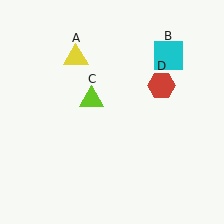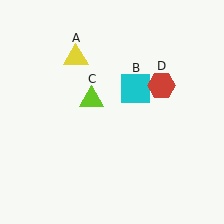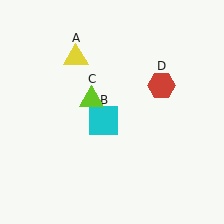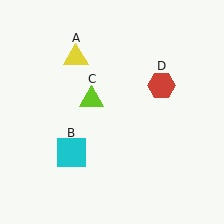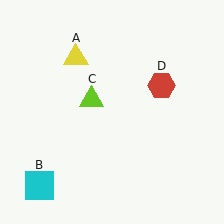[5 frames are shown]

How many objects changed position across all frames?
1 object changed position: cyan square (object B).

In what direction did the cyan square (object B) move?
The cyan square (object B) moved down and to the left.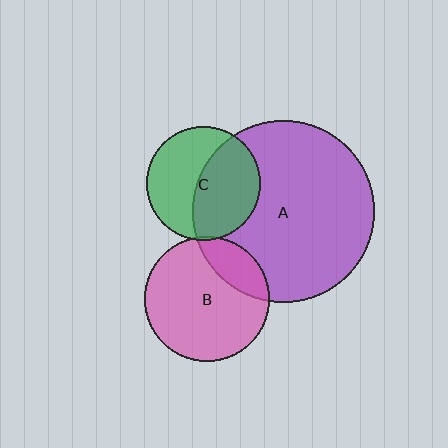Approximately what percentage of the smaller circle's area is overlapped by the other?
Approximately 5%.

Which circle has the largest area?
Circle A (purple).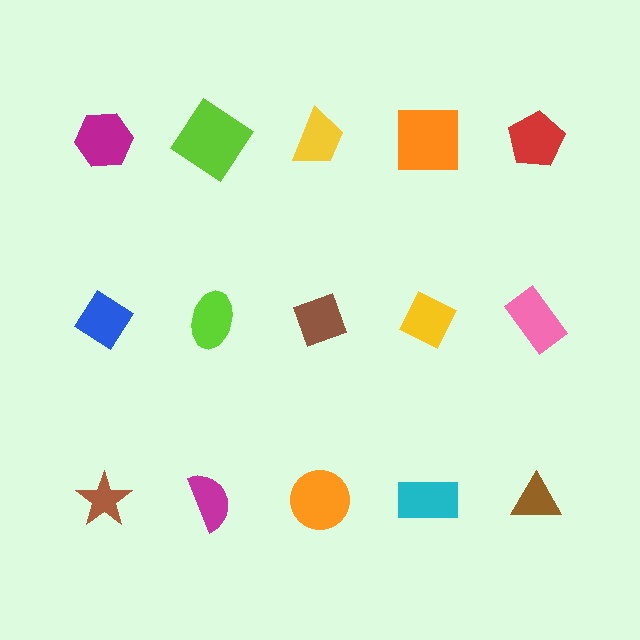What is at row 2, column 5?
A pink rectangle.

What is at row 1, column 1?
A magenta hexagon.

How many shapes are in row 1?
5 shapes.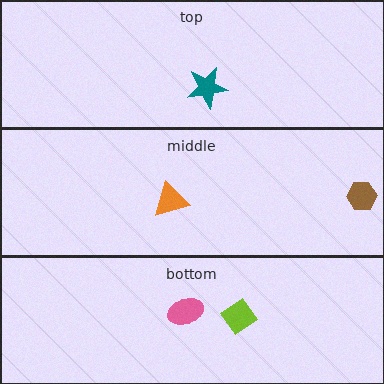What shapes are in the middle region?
The orange triangle, the brown hexagon.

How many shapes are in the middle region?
2.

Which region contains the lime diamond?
The bottom region.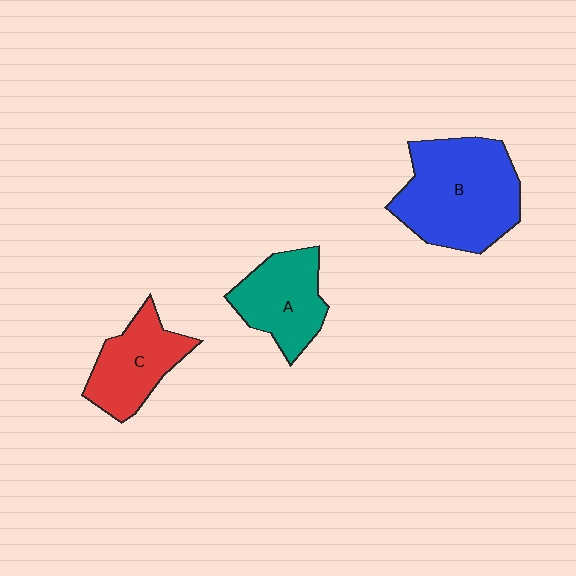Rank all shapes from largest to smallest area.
From largest to smallest: B (blue), A (teal), C (red).